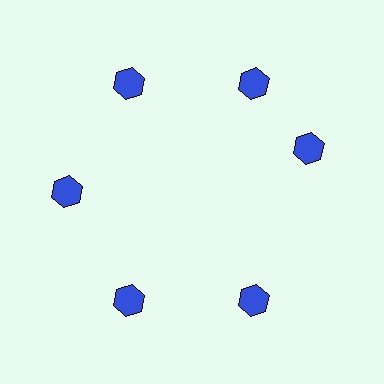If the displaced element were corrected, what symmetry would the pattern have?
It would have 6-fold rotational symmetry — the pattern would map onto itself every 60 degrees.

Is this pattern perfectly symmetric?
No. The 6 blue hexagons are arranged in a ring, but one element near the 3 o'clock position is rotated out of alignment along the ring, breaking the 6-fold rotational symmetry.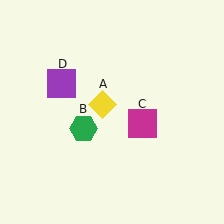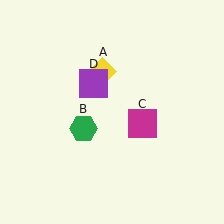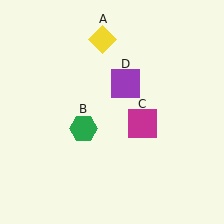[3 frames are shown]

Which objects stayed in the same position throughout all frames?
Green hexagon (object B) and magenta square (object C) remained stationary.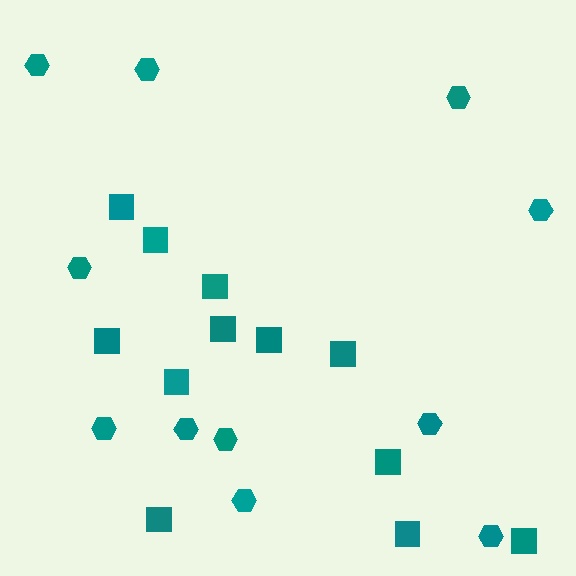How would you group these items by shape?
There are 2 groups: one group of squares (12) and one group of hexagons (11).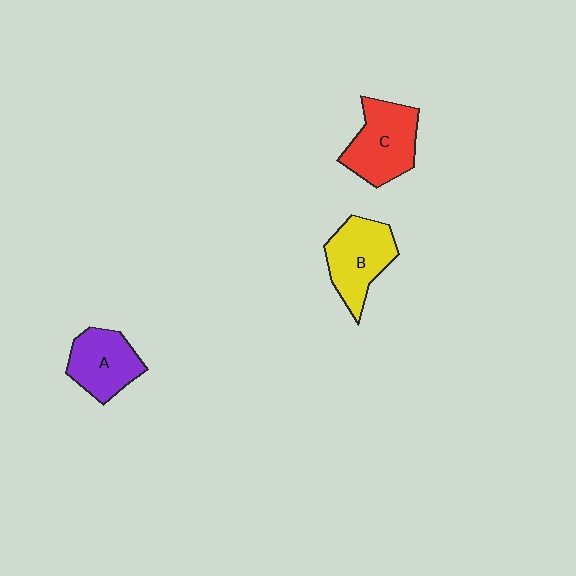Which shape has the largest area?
Shape C (red).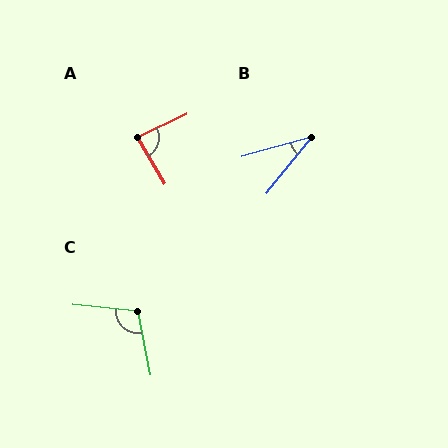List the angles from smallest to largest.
B (36°), A (85°), C (107°).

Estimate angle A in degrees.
Approximately 85 degrees.